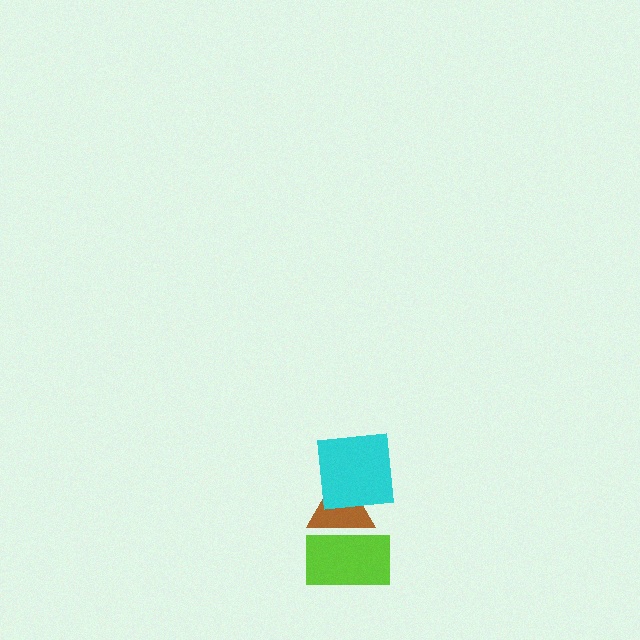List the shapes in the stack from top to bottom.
From top to bottom: the cyan square, the brown triangle, the lime rectangle.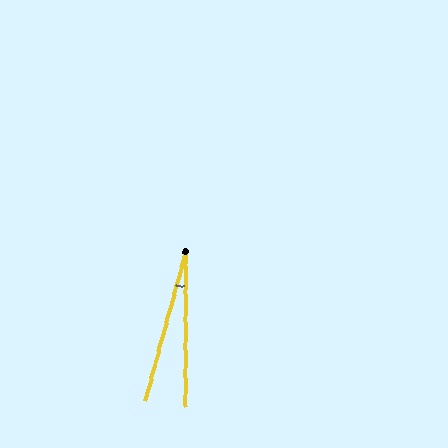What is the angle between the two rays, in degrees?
Approximately 15 degrees.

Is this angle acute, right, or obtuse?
It is acute.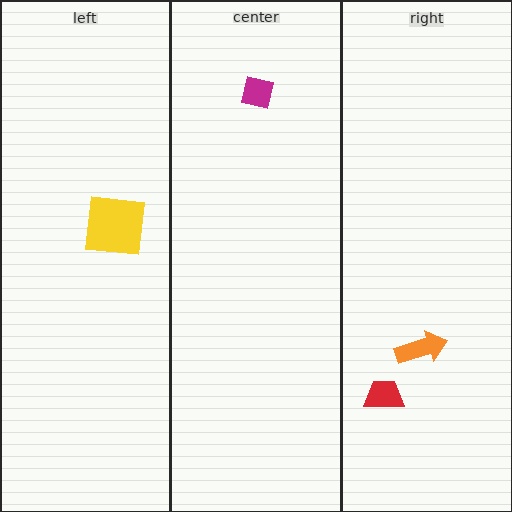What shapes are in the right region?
The red trapezoid, the orange arrow.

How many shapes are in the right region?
2.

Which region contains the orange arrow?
The right region.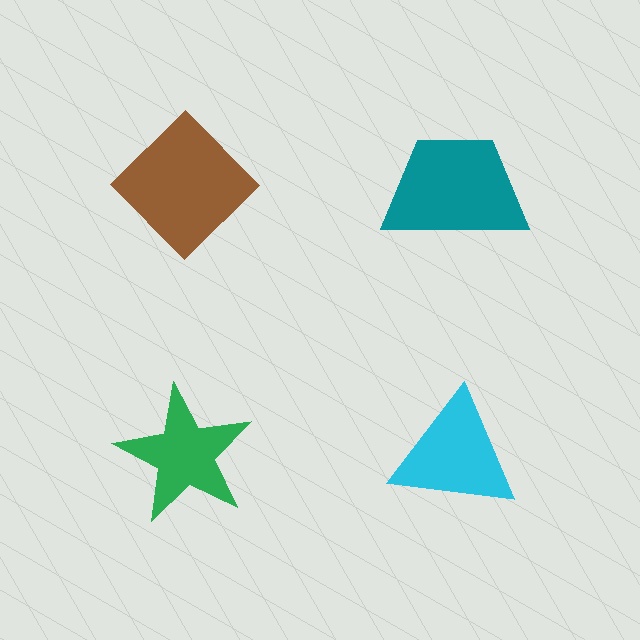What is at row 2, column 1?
A green star.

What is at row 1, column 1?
A brown diamond.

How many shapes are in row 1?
2 shapes.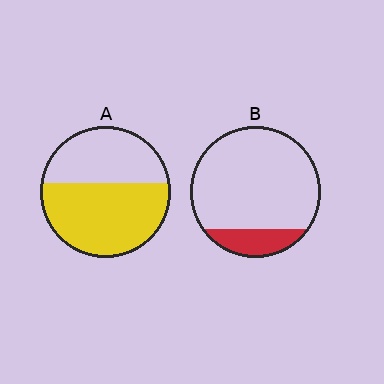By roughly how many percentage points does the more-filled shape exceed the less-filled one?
By roughly 40 percentage points (A over B).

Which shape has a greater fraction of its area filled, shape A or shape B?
Shape A.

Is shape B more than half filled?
No.